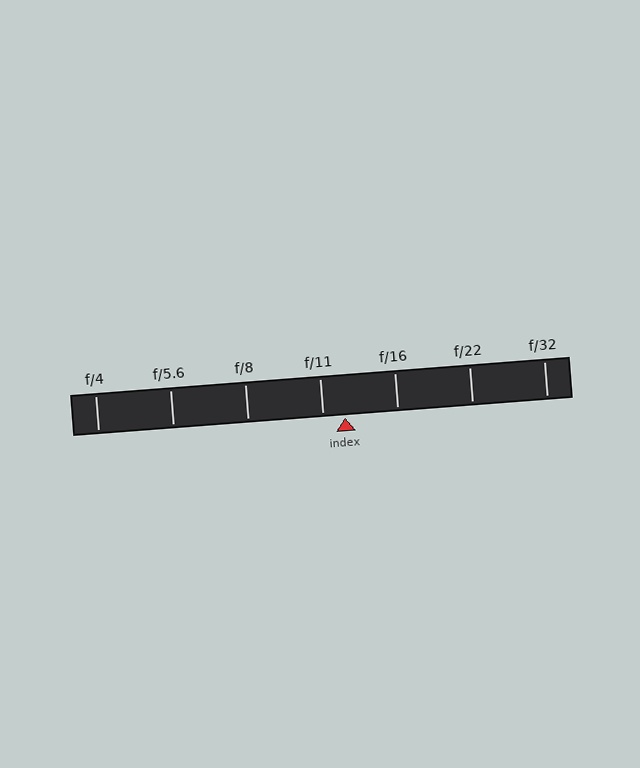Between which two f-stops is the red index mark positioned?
The index mark is between f/11 and f/16.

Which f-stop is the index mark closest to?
The index mark is closest to f/11.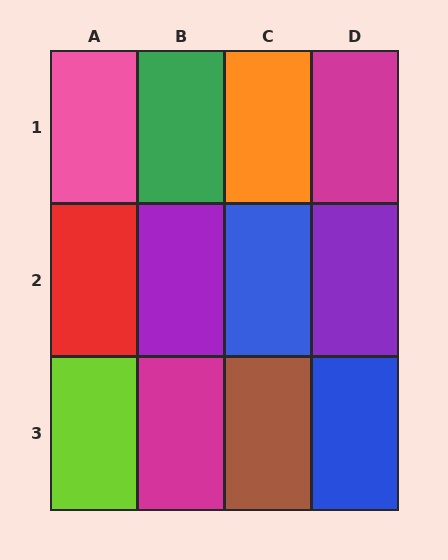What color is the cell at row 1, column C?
Orange.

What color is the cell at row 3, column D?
Blue.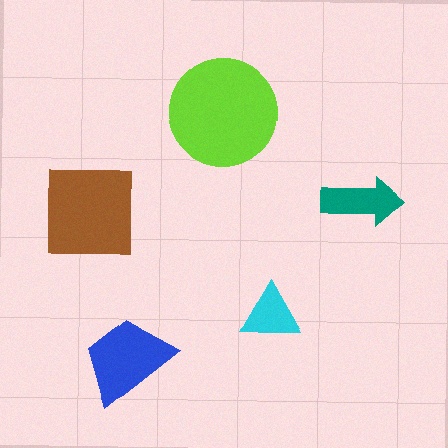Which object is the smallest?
The cyan triangle.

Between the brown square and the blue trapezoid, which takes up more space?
The brown square.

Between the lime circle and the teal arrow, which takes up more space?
The lime circle.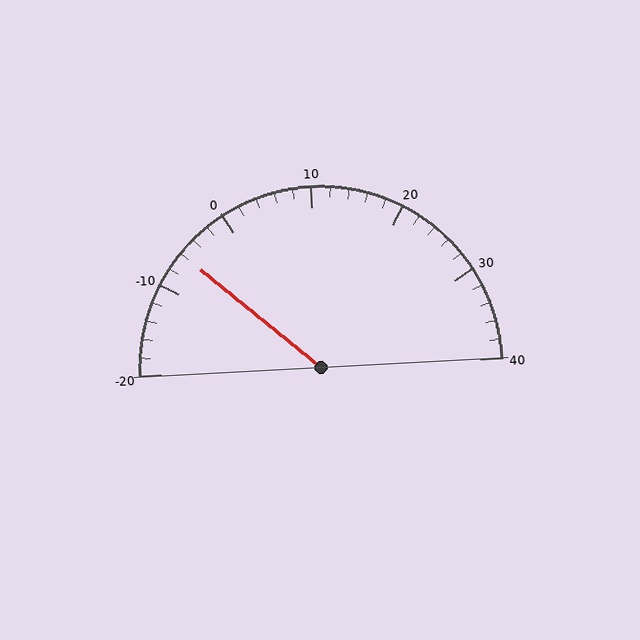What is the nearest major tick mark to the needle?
The nearest major tick mark is -10.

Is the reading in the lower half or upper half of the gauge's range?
The reading is in the lower half of the range (-20 to 40).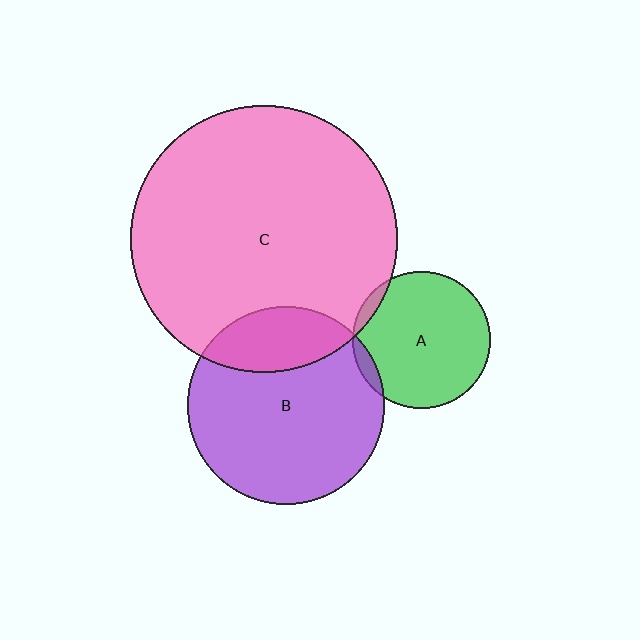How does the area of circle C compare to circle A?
Approximately 3.8 times.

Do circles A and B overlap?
Yes.